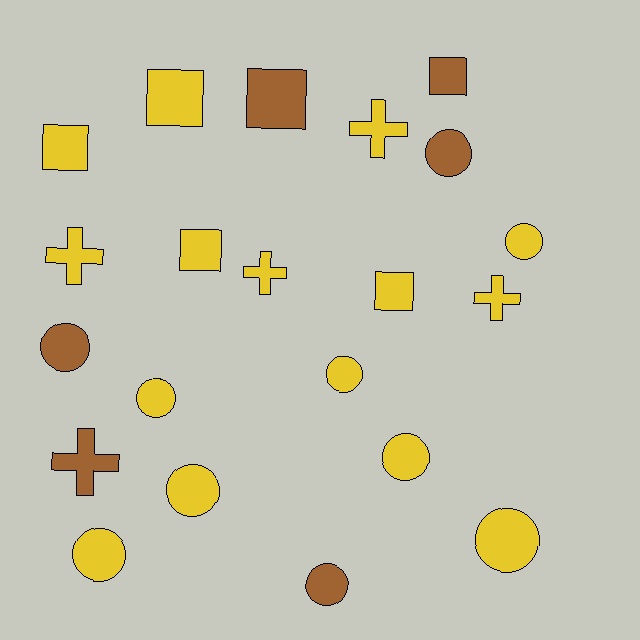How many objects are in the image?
There are 21 objects.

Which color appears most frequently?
Yellow, with 15 objects.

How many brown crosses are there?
There is 1 brown cross.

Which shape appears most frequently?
Circle, with 10 objects.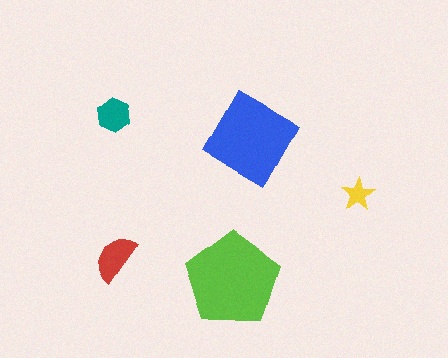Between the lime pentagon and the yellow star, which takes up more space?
The lime pentagon.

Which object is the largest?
The lime pentagon.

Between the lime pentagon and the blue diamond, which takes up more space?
The lime pentagon.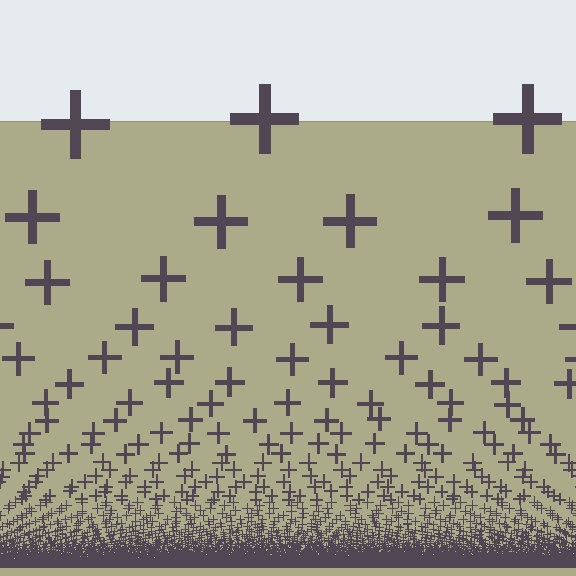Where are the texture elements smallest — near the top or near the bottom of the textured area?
Near the bottom.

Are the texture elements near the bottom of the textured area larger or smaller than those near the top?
Smaller. The gradient is inverted — elements near the bottom are smaller and denser.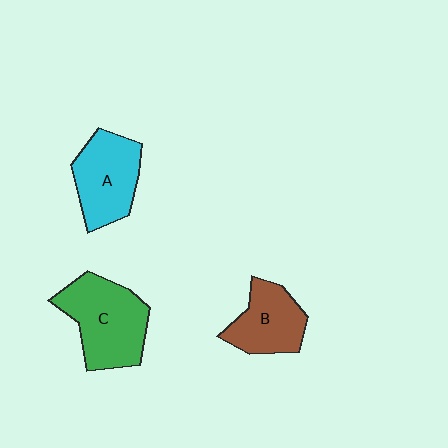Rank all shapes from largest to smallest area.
From largest to smallest: C (green), A (cyan), B (brown).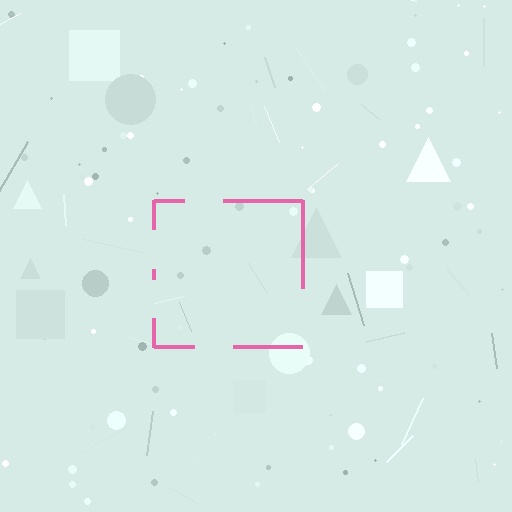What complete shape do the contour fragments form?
The contour fragments form a square.